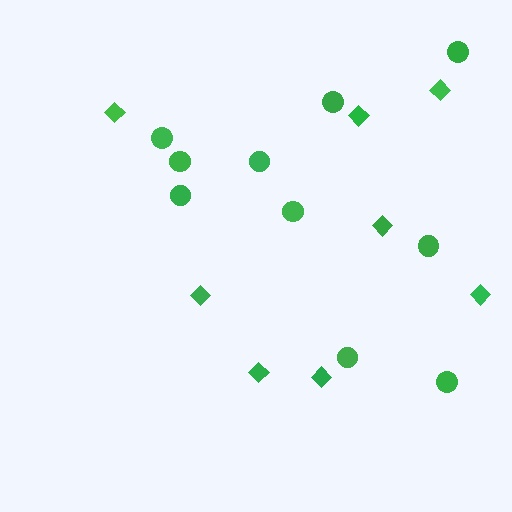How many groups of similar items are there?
There are 2 groups: one group of circles (10) and one group of diamonds (8).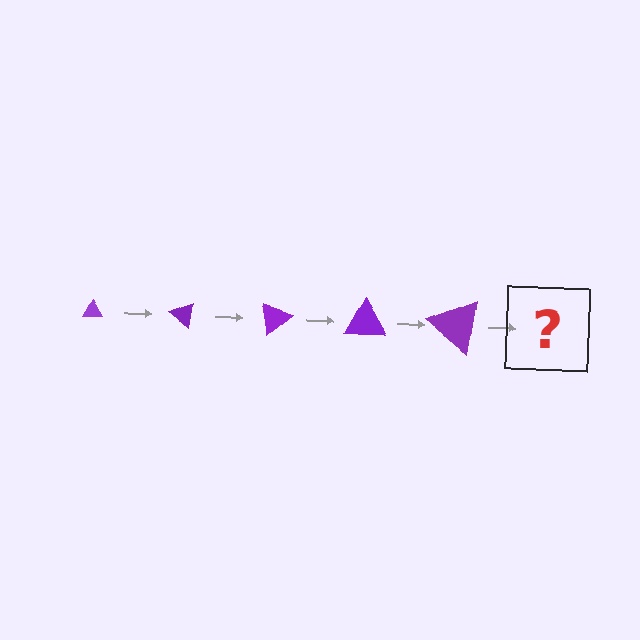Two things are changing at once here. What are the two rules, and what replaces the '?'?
The two rules are that the triangle grows larger each step and it rotates 40 degrees each step. The '?' should be a triangle, larger than the previous one and rotated 200 degrees from the start.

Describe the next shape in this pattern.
It should be a triangle, larger than the previous one and rotated 200 degrees from the start.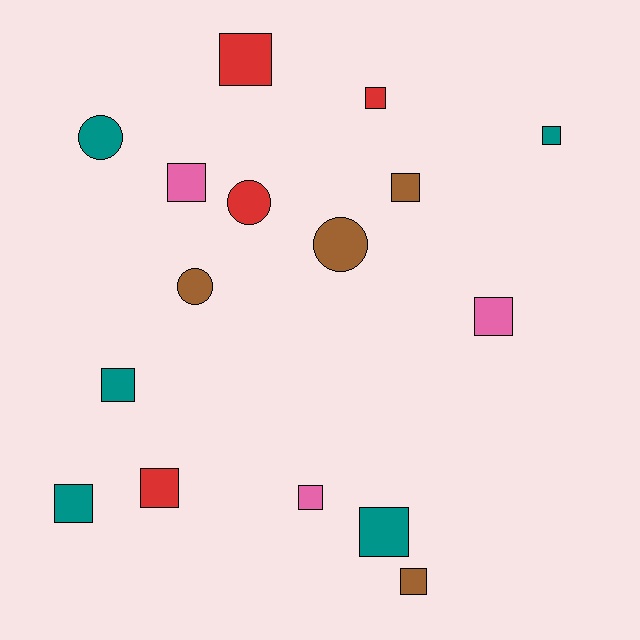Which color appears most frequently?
Teal, with 5 objects.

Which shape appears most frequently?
Square, with 12 objects.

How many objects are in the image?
There are 16 objects.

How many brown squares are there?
There are 2 brown squares.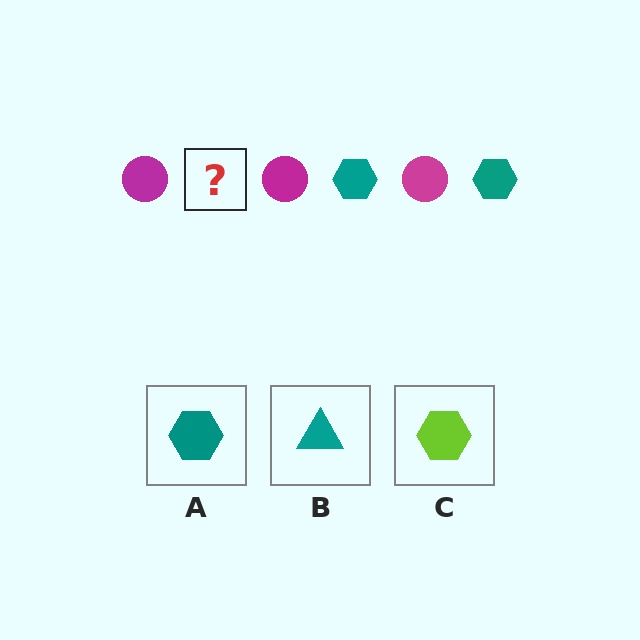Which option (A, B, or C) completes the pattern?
A.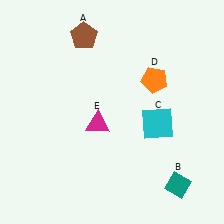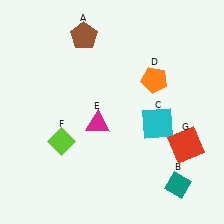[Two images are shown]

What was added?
A lime diamond (F), a red square (G) were added in Image 2.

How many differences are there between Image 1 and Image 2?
There are 2 differences between the two images.